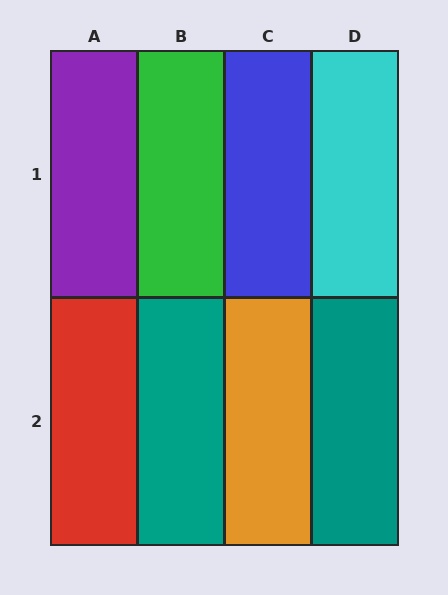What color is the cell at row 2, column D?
Teal.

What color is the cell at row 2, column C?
Orange.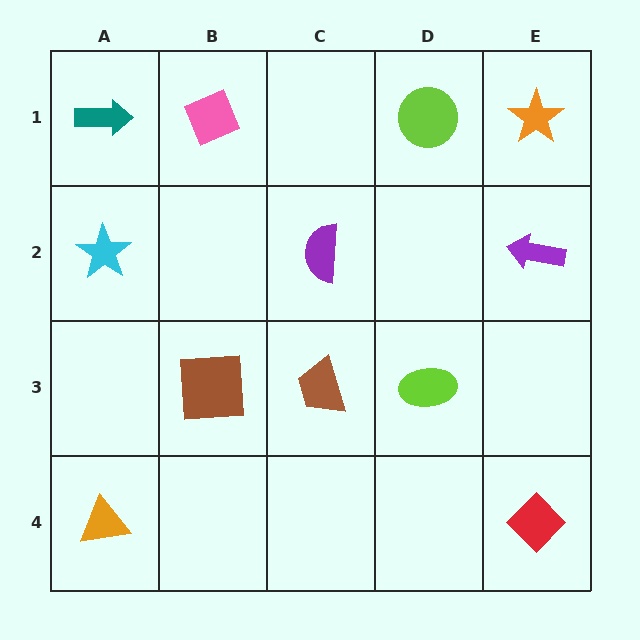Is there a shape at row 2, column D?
No, that cell is empty.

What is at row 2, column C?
A purple semicircle.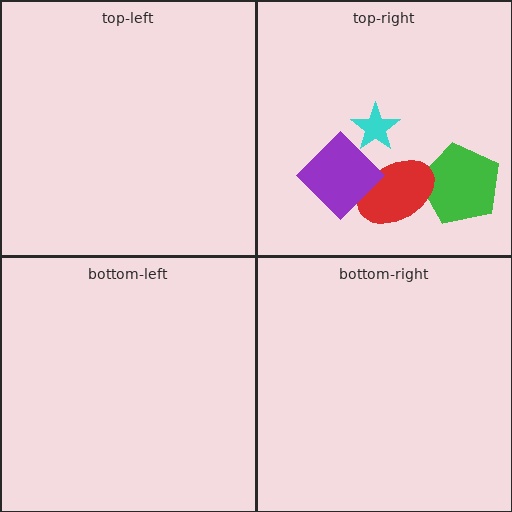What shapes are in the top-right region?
The green pentagon, the cyan star, the red ellipse, the purple diamond.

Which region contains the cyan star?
The top-right region.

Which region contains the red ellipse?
The top-right region.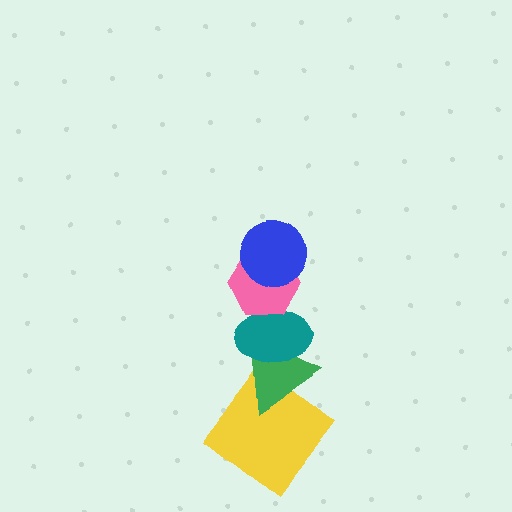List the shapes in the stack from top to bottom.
From top to bottom: the blue circle, the pink hexagon, the teal ellipse, the green triangle, the yellow diamond.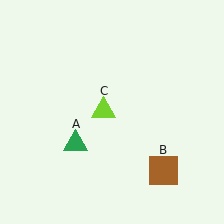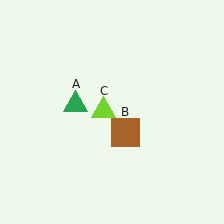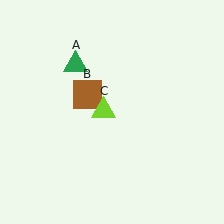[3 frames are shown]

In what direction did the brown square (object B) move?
The brown square (object B) moved up and to the left.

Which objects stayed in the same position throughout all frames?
Lime triangle (object C) remained stationary.